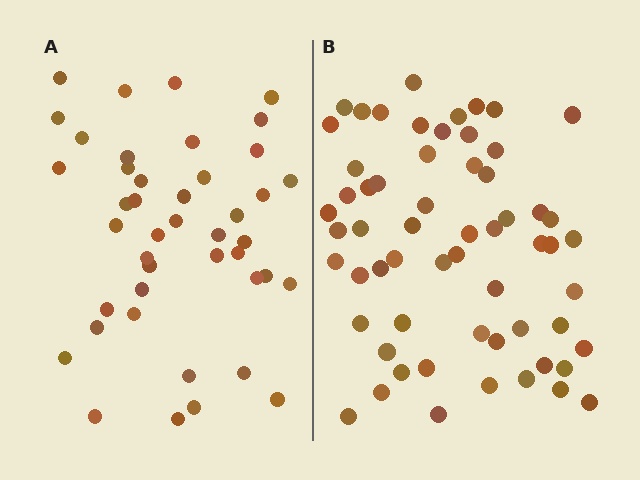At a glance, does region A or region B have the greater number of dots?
Region B (the right region) has more dots.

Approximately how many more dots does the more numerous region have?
Region B has approximately 15 more dots than region A.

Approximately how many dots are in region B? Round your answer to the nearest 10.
About 60 dots.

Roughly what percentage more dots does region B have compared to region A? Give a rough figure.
About 40% more.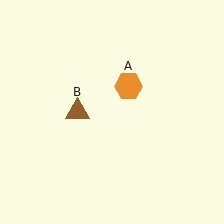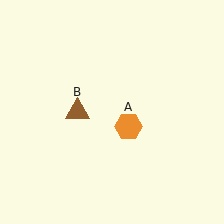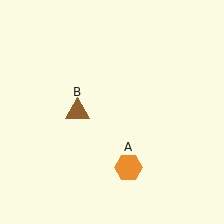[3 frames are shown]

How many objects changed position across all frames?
1 object changed position: orange hexagon (object A).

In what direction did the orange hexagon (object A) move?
The orange hexagon (object A) moved down.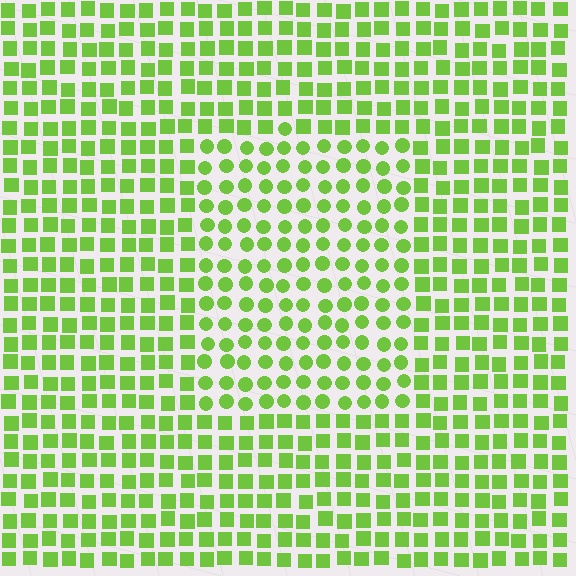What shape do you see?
I see a rectangle.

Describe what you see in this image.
The image is filled with small lime elements arranged in a uniform grid. A rectangle-shaped region contains circles, while the surrounding area contains squares. The boundary is defined purely by the change in element shape.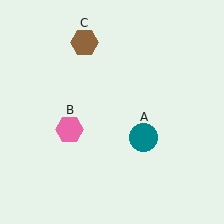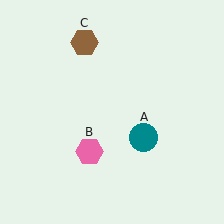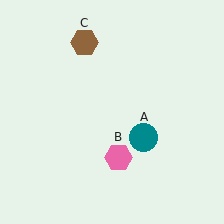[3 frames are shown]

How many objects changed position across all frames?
1 object changed position: pink hexagon (object B).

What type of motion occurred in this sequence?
The pink hexagon (object B) rotated counterclockwise around the center of the scene.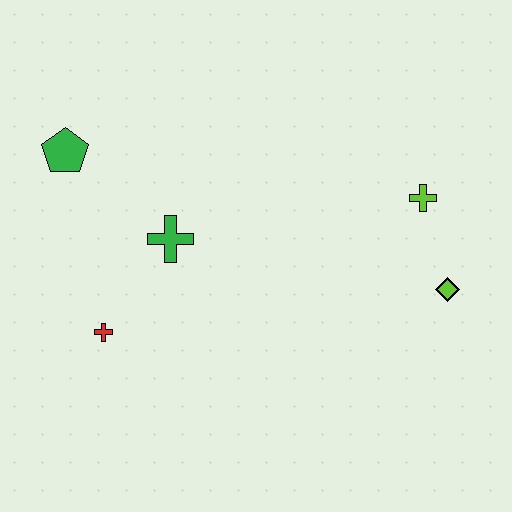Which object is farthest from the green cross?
The lime diamond is farthest from the green cross.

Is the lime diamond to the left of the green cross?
No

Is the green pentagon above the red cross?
Yes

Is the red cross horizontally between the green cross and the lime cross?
No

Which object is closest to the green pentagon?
The green cross is closest to the green pentagon.